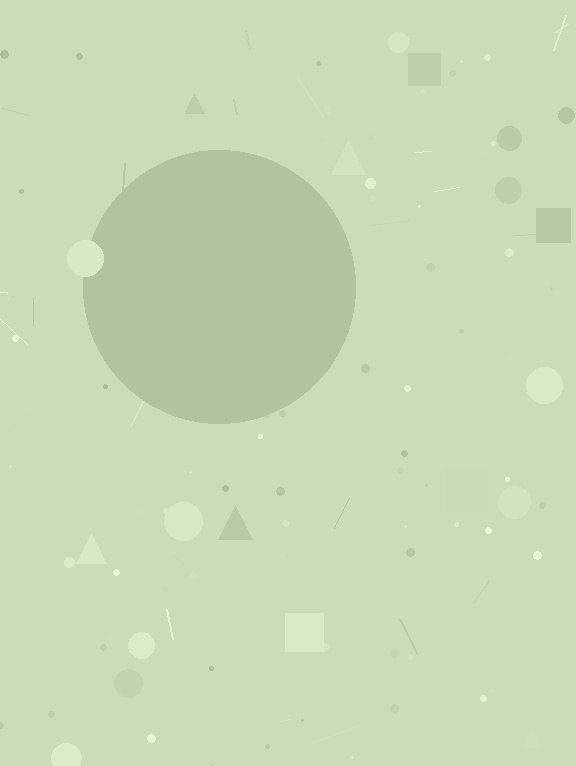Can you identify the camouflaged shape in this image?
The camouflaged shape is a circle.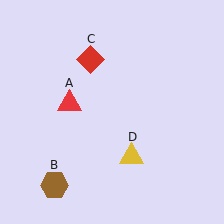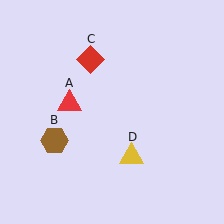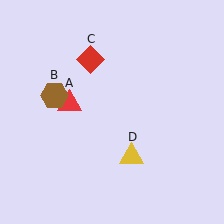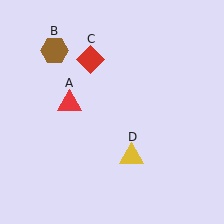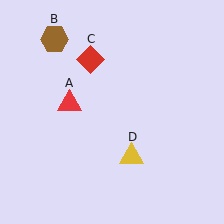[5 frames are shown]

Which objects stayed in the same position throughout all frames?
Red triangle (object A) and red diamond (object C) and yellow triangle (object D) remained stationary.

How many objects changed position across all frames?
1 object changed position: brown hexagon (object B).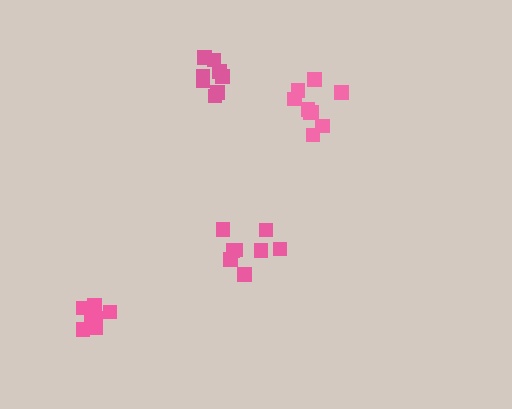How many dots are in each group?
Group 1: 8 dots, Group 2: 8 dots, Group 3: 9 dots, Group 4: 9 dots (34 total).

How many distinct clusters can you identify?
There are 4 distinct clusters.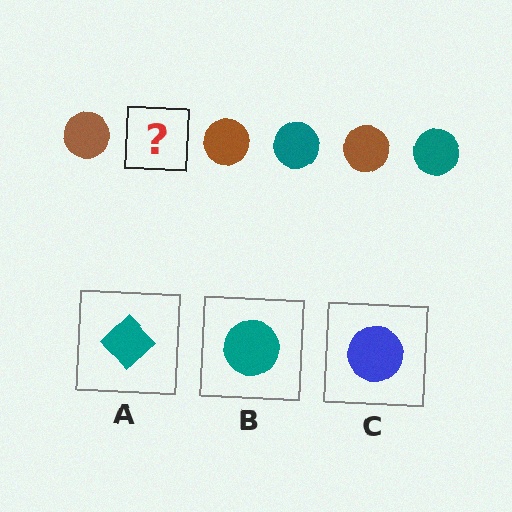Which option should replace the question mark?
Option B.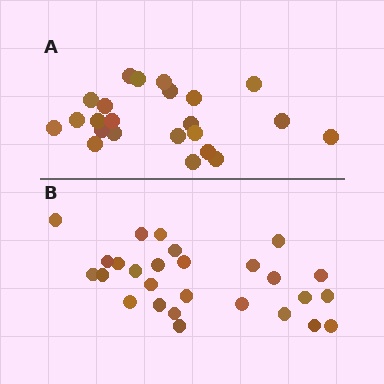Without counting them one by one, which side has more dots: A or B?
Region B (the bottom region) has more dots.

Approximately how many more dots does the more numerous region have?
Region B has about 4 more dots than region A.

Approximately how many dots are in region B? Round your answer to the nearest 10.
About 30 dots. (The exact count is 27, which rounds to 30.)